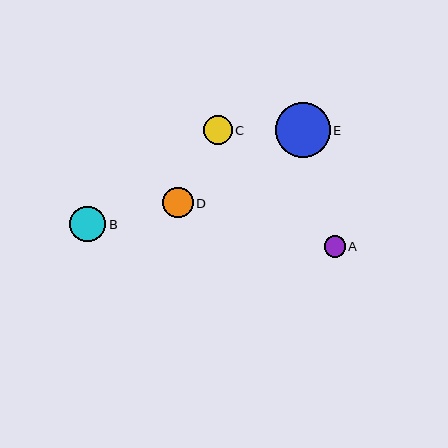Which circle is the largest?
Circle E is the largest with a size of approximately 55 pixels.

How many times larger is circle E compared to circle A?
Circle E is approximately 2.6 times the size of circle A.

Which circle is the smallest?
Circle A is the smallest with a size of approximately 21 pixels.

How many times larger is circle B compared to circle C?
Circle B is approximately 1.2 times the size of circle C.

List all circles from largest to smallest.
From largest to smallest: E, B, D, C, A.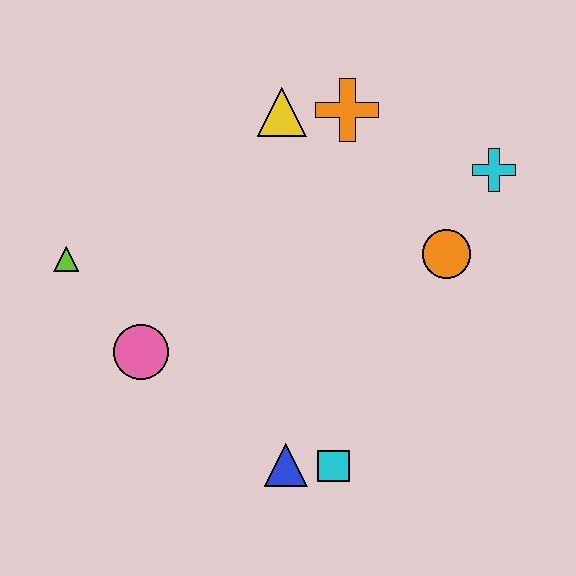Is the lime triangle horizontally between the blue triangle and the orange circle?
No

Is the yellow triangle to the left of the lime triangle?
No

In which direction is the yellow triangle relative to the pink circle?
The yellow triangle is above the pink circle.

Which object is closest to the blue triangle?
The cyan square is closest to the blue triangle.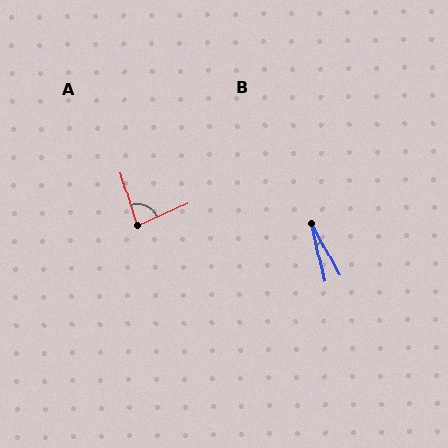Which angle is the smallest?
B, at approximately 15 degrees.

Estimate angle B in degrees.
Approximately 15 degrees.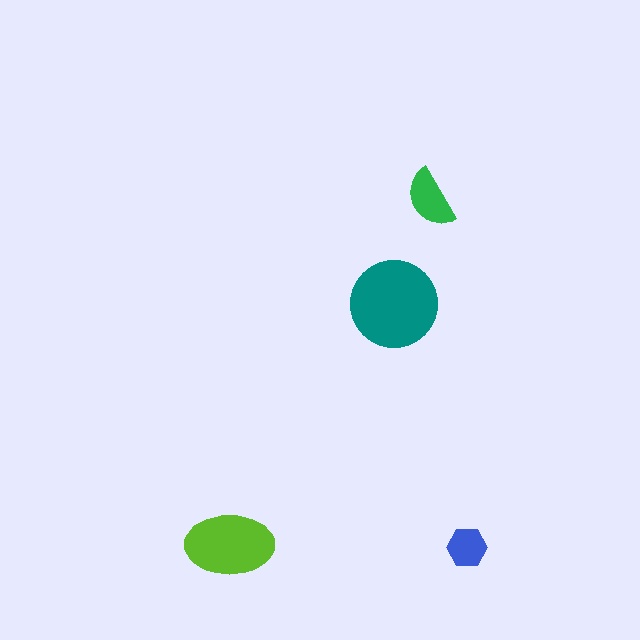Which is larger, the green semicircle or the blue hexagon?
The green semicircle.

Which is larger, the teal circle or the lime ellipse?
The teal circle.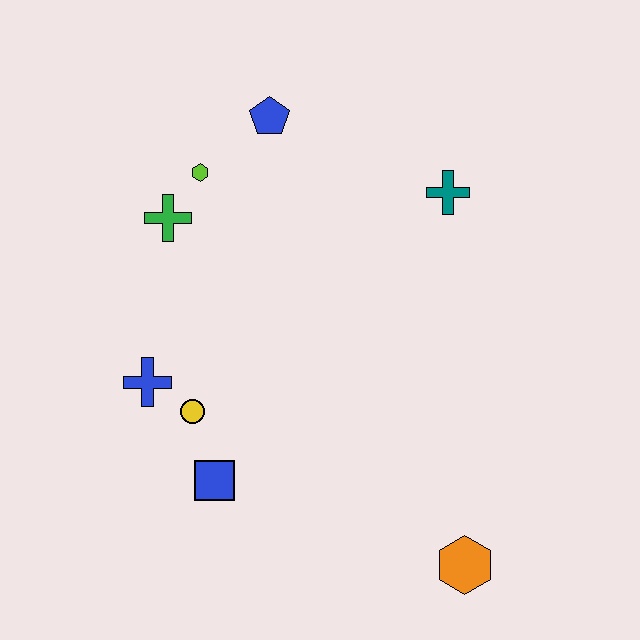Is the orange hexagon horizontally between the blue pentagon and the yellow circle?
No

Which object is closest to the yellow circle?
The blue cross is closest to the yellow circle.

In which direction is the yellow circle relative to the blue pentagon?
The yellow circle is below the blue pentagon.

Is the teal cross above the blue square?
Yes